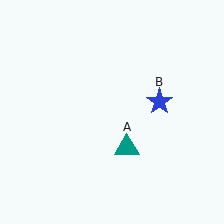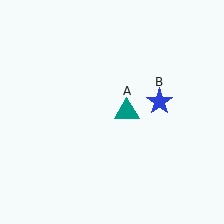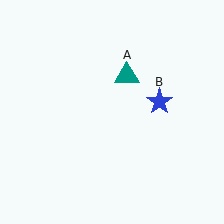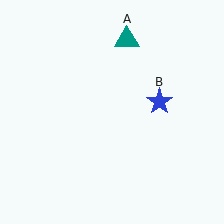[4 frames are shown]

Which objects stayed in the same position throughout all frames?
Blue star (object B) remained stationary.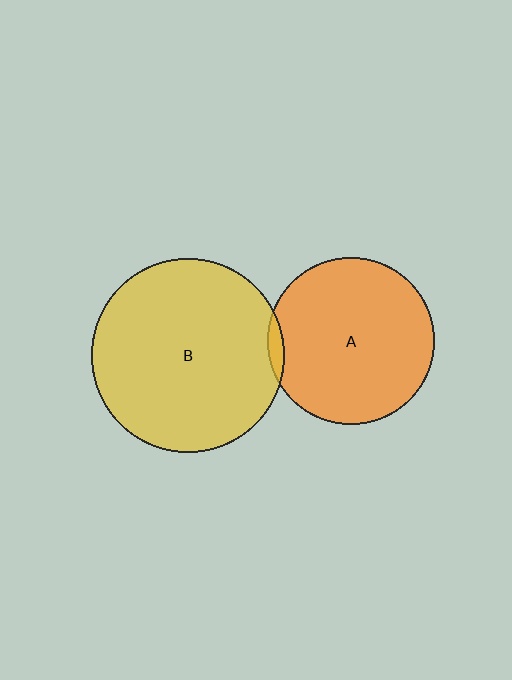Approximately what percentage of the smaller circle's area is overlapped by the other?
Approximately 5%.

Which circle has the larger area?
Circle B (yellow).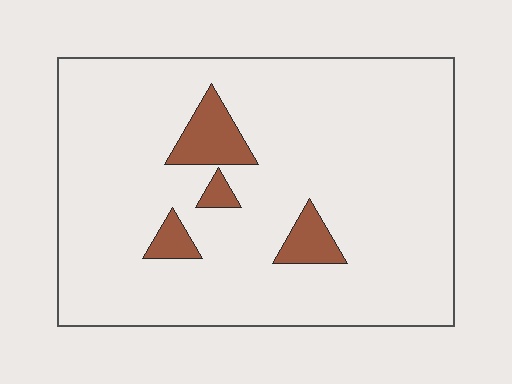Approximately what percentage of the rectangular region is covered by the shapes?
Approximately 10%.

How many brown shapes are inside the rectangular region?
4.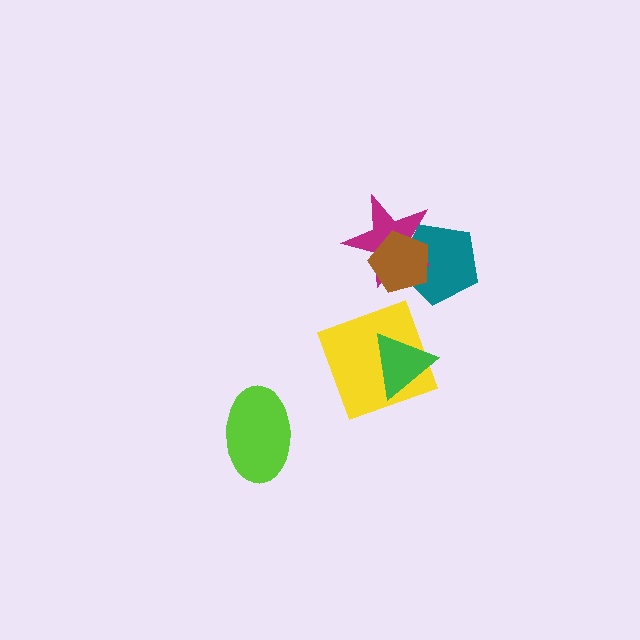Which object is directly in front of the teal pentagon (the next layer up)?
The magenta star is directly in front of the teal pentagon.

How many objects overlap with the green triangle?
1 object overlaps with the green triangle.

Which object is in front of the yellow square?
The green triangle is in front of the yellow square.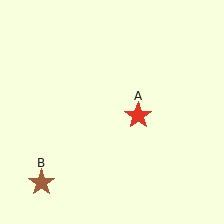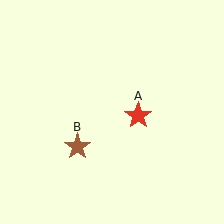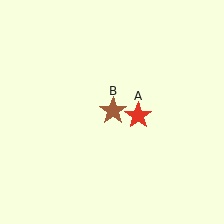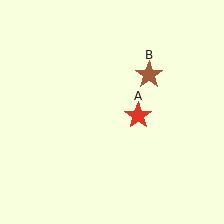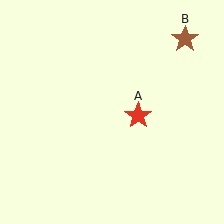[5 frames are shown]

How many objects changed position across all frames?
1 object changed position: brown star (object B).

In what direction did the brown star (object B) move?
The brown star (object B) moved up and to the right.